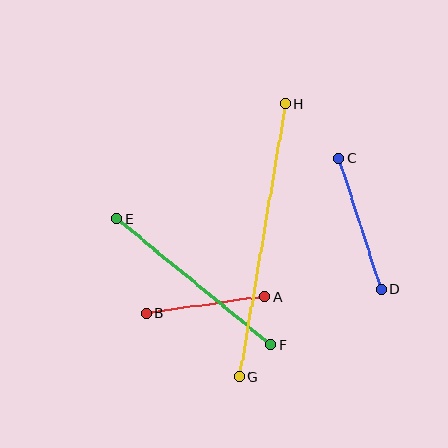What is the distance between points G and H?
The distance is approximately 277 pixels.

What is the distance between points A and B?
The distance is approximately 119 pixels.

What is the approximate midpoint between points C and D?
The midpoint is at approximately (360, 224) pixels.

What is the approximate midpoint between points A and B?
The midpoint is at approximately (205, 305) pixels.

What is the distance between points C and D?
The distance is approximately 137 pixels.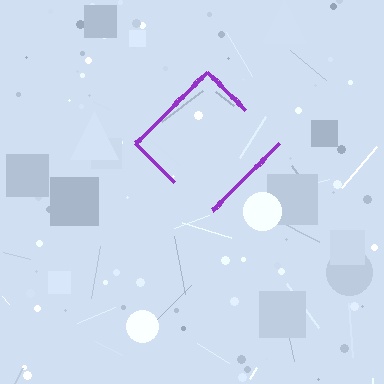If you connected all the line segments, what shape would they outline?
They would outline a diamond.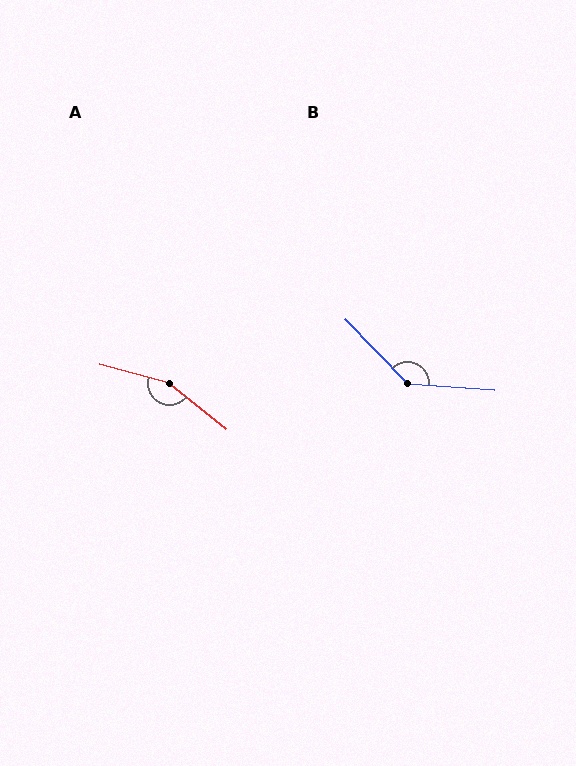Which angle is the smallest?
B, at approximately 139 degrees.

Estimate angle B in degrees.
Approximately 139 degrees.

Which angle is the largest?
A, at approximately 156 degrees.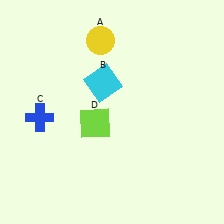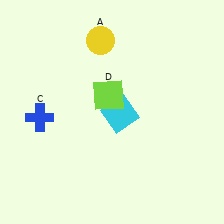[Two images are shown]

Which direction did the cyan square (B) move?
The cyan square (B) moved down.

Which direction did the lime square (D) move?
The lime square (D) moved up.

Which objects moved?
The objects that moved are: the cyan square (B), the lime square (D).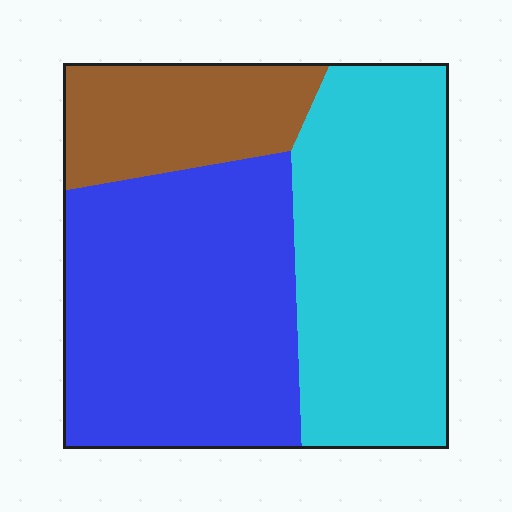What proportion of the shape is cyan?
Cyan covers 39% of the shape.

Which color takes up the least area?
Brown, at roughly 20%.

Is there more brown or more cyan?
Cyan.